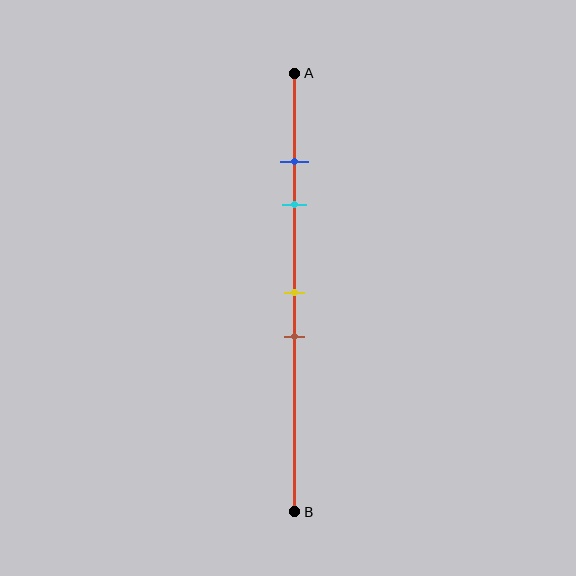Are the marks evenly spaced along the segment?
No, the marks are not evenly spaced.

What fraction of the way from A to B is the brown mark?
The brown mark is approximately 60% (0.6) of the way from A to B.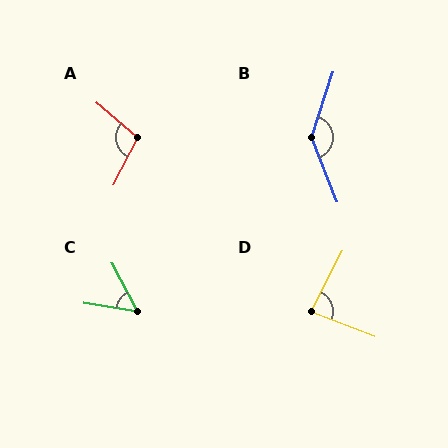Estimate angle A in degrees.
Approximately 103 degrees.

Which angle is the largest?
B, at approximately 141 degrees.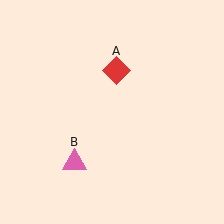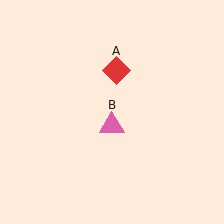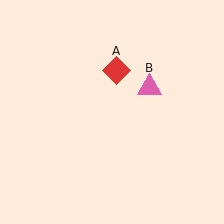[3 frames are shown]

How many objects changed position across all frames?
1 object changed position: pink triangle (object B).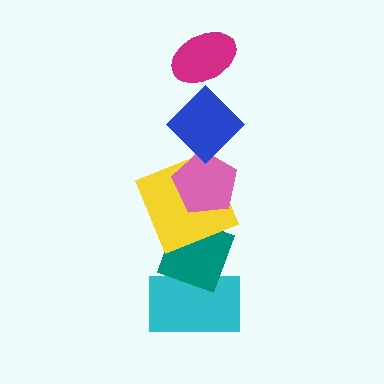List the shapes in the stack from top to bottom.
From top to bottom: the magenta ellipse, the blue diamond, the pink pentagon, the yellow square, the teal diamond, the cyan rectangle.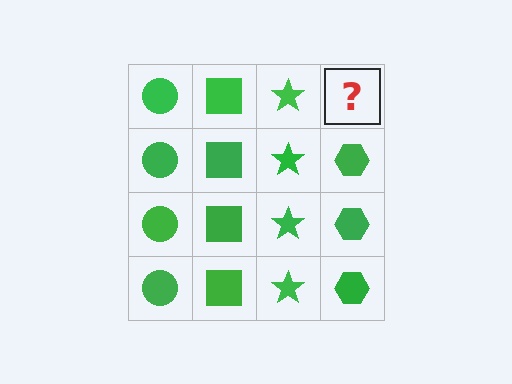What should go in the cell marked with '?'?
The missing cell should contain a green hexagon.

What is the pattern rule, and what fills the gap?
The rule is that each column has a consistent shape. The gap should be filled with a green hexagon.